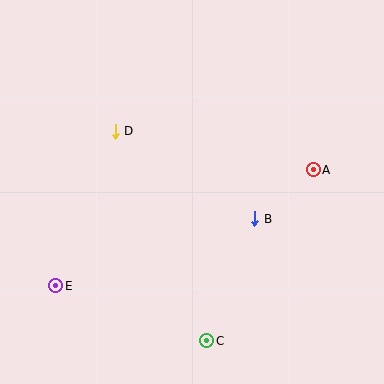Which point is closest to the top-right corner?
Point A is closest to the top-right corner.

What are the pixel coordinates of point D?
Point D is at (115, 131).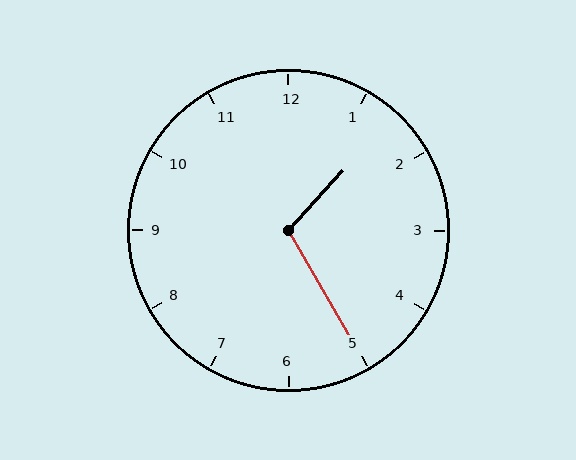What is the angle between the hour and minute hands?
Approximately 108 degrees.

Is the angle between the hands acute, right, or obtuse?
It is obtuse.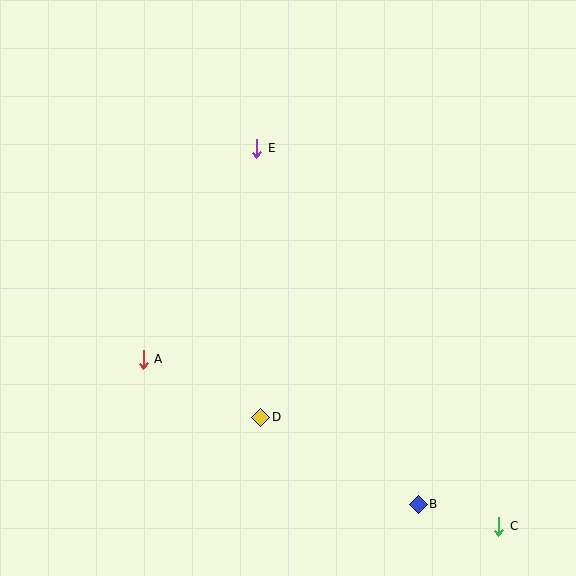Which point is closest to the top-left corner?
Point E is closest to the top-left corner.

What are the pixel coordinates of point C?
Point C is at (499, 526).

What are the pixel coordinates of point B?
Point B is at (418, 504).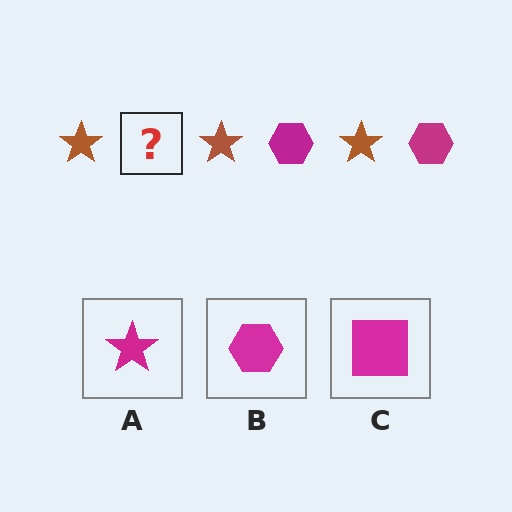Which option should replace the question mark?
Option B.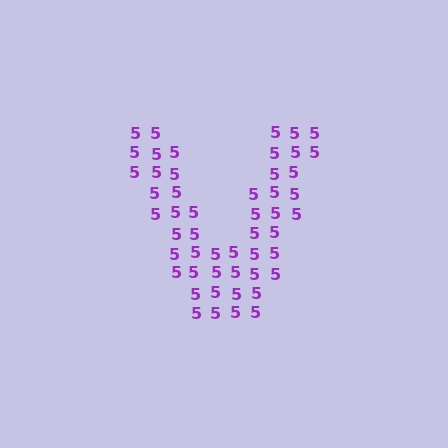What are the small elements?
The small elements are digit 5's.